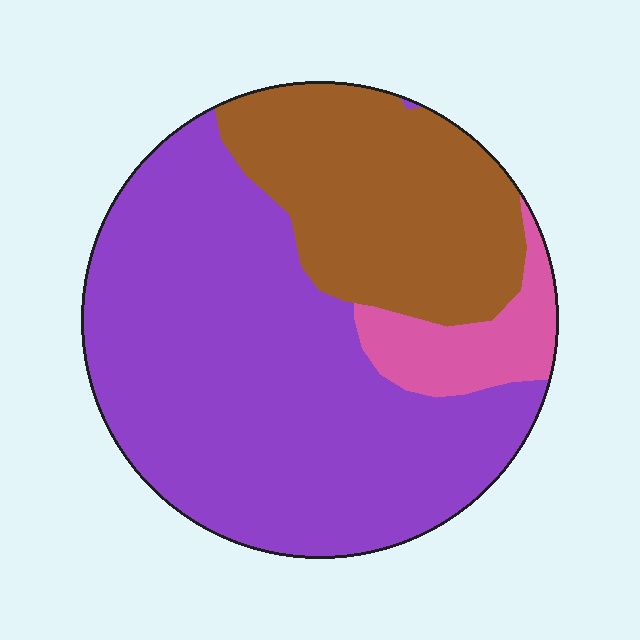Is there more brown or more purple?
Purple.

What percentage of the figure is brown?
Brown takes up between a sixth and a third of the figure.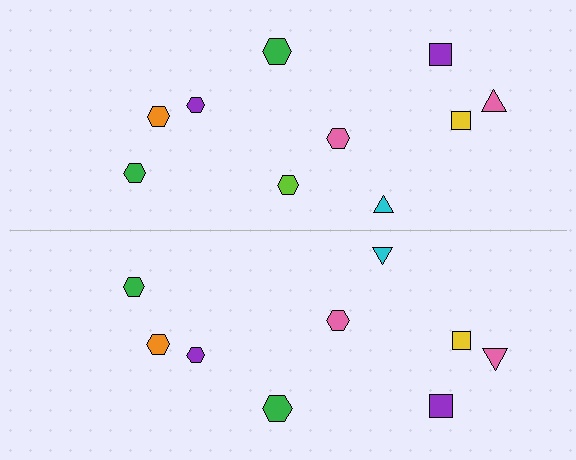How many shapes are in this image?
There are 19 shapes in this image.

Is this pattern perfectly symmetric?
No, the pattern is not perfectly symmetric. A lime hexagon is missing from the bottom side.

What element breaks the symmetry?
A lime hexagon is missing from the bottom side.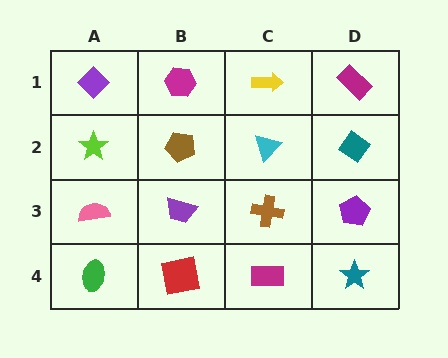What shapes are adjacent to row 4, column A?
A pink semicircle (row 3, column A), a red square (row 4, column B).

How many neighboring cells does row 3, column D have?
3.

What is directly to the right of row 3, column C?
A purple pentagon.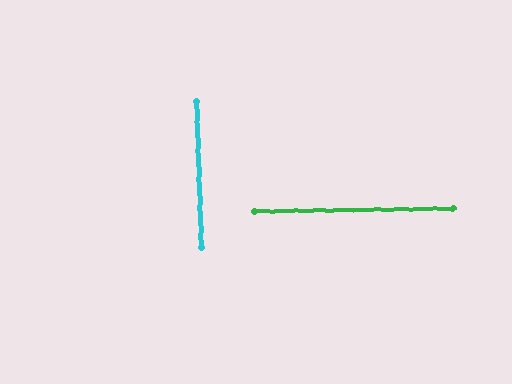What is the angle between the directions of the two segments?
Approximately 89 degrees.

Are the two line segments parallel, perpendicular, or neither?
Perpendicular — they meet at approximately 89°.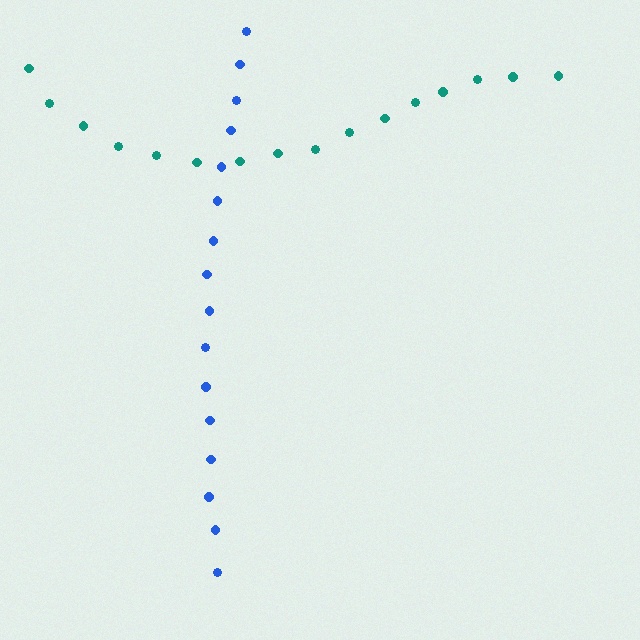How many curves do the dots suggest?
There are 2 distinct paths.